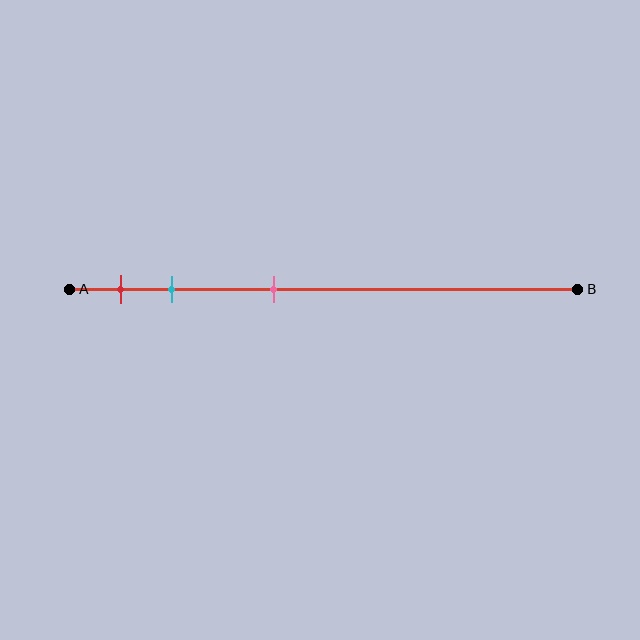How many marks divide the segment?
There are 3 marks dividing the segment.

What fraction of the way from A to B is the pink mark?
The pink mark is approximately 40% (0.4) of the way from A to B.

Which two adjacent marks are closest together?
The red and cyan marks are the closest adjacent pair.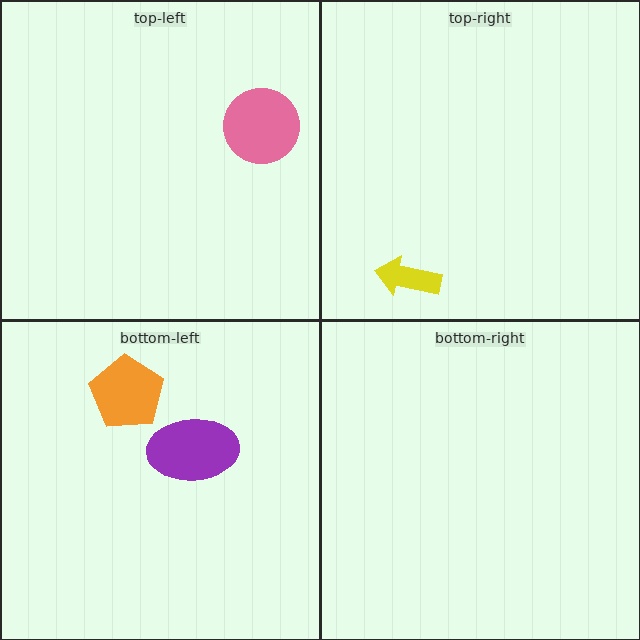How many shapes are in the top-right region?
1.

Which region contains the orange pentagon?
The bottom-left region.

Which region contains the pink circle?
The top-left region.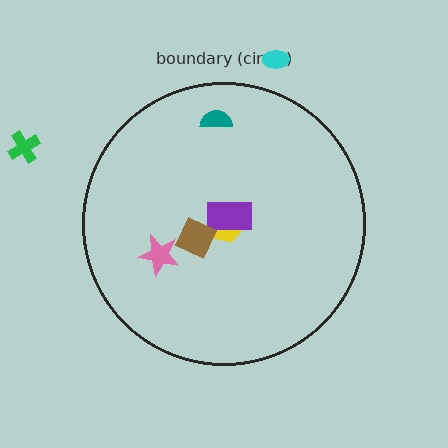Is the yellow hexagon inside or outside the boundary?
Inside.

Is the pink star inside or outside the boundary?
Inside.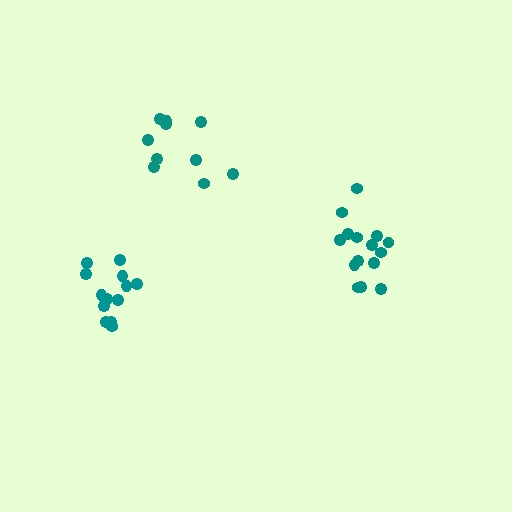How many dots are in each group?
Group 1: 15 dots, Group 2: 13 dots, Group 3: 10 dots (38 total).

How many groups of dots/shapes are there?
There are 3 groups.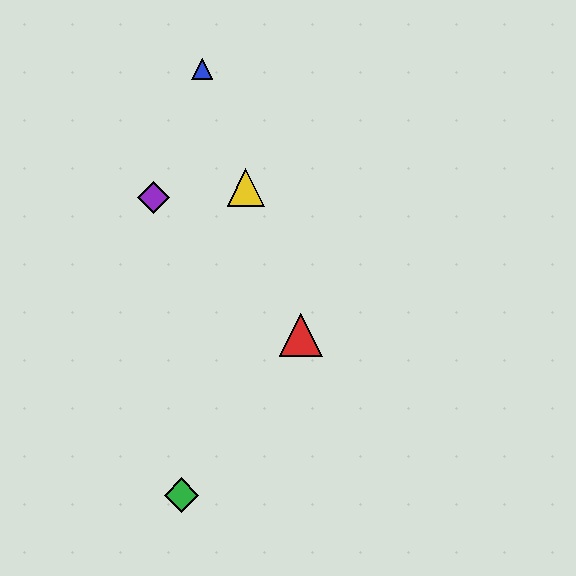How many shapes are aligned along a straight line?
3 shapes (the red triangle, the blue triangle, the yellow triangle) are aligned along a straight line.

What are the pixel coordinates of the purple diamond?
The purple diamond is at (154, 198).